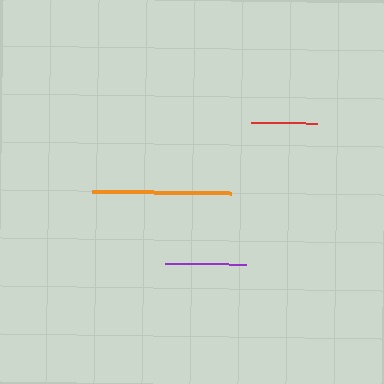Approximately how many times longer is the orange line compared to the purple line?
The orange line is approximately 1.7 times the length of the purple line.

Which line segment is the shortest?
The red line is the shortest at approximately 65 pixels.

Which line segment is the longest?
The orange line is the longest at approximately 139 pixels.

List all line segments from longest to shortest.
From longest to shortest: orange, purple, red.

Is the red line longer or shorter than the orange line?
The orange line is longer than the red line.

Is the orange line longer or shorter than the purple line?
The orange line is longer than the purple line.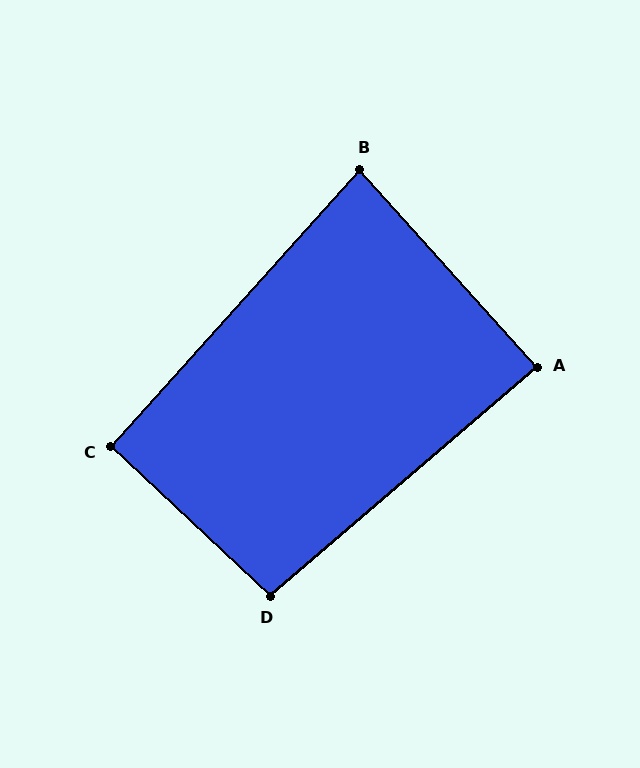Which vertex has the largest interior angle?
D, at approximately 96 degrees.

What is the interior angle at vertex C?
Approximately 91 degrees (approximately right).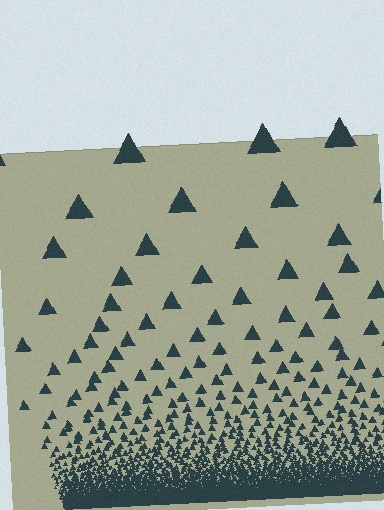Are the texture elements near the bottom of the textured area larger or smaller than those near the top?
Smaller. The gradient is inverted — elements near the bottom are smaller and denser.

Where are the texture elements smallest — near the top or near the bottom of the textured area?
Near the bottom.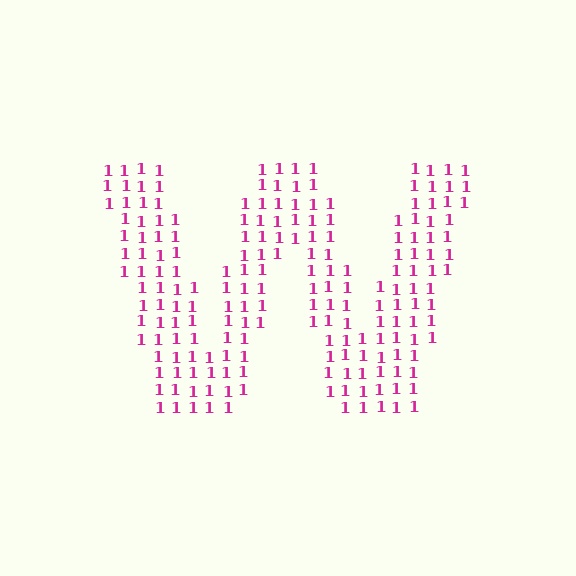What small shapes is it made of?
It is made of small digit 1's.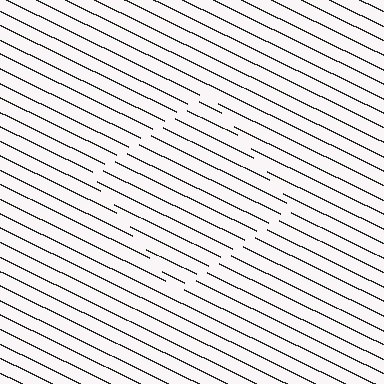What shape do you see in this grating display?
An illusory square. The interior of the shape contains the same grating, shifted by half a period — the contour is defined by the phase discontinuity where line-ends from the inner and outer gratings abut.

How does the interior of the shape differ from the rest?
The interior of the shape contains the same grating, shifted by half a period — the contour is defined by the phase discontinuity where line-ends from the inner and outer gratings abut.